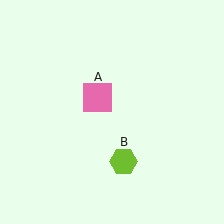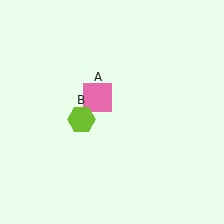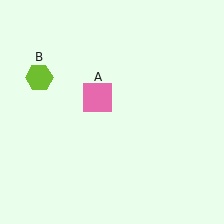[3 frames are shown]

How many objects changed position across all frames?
1 object changed position: lime hexagon (object B).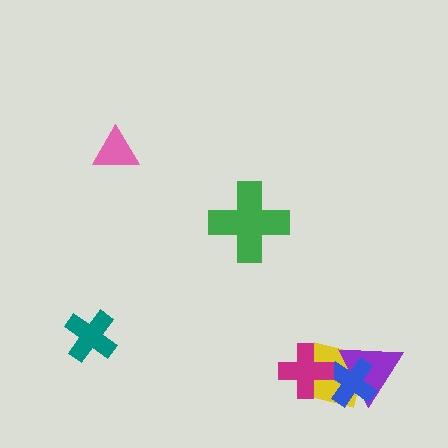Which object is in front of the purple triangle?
The blue cross is in front of the purple triangle.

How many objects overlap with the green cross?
0 objects overlap with the green cross.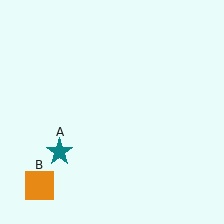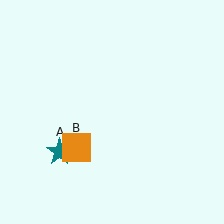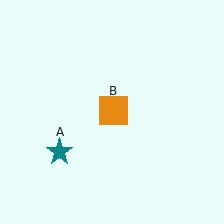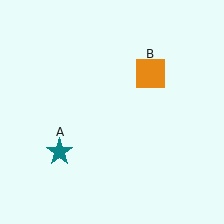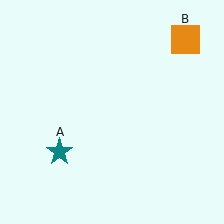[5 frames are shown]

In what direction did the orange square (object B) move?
The orange square (object B) moved up and to the right.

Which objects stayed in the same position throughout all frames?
Teal star (object A) remained stationary.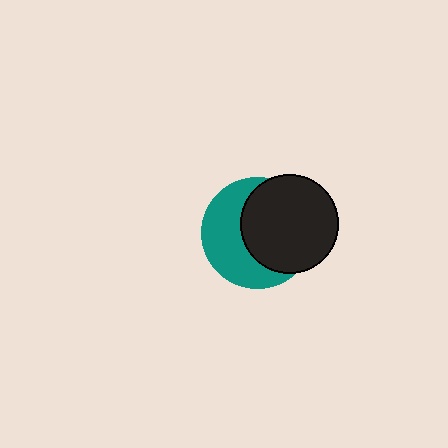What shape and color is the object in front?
The object in front is a black circle.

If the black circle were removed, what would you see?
You would see the complete teal circle.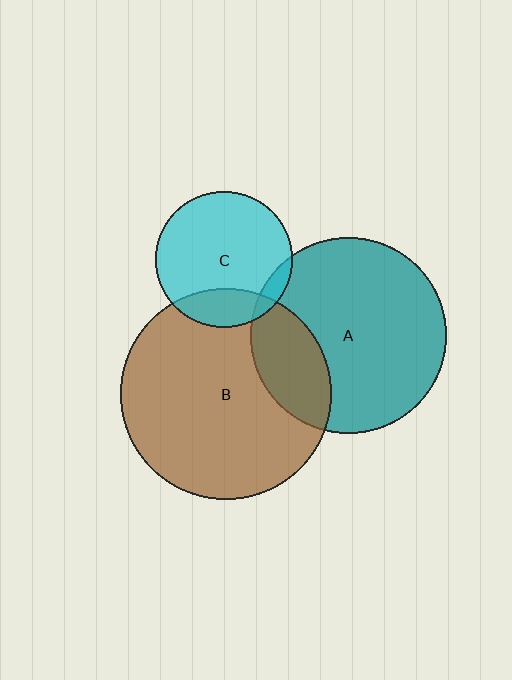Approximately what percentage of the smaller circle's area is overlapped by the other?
Approximately 25%.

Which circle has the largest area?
Circle B (brown).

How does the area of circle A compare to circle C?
Approximately 2.1 times.